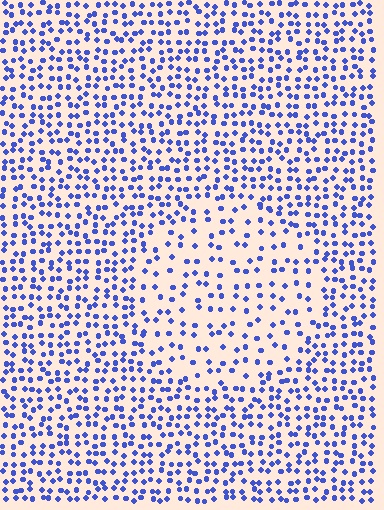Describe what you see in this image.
The image contains small blue elements arranged at two different densities. A circle-shaped region is visible where the elements are less densely packed than the surrounding area.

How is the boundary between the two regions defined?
The boundary is defined by a change in element density (approximately 1.9x ratio). All elements are the same color, size, and shape.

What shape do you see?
I see a circle.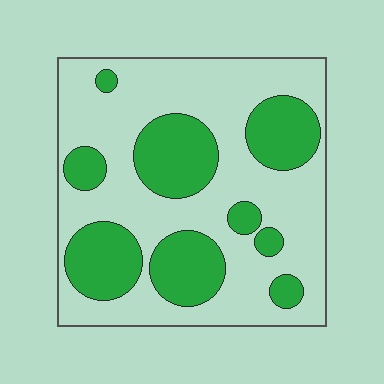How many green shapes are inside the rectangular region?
9.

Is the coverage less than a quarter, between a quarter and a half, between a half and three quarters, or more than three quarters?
Between a quarter and a half.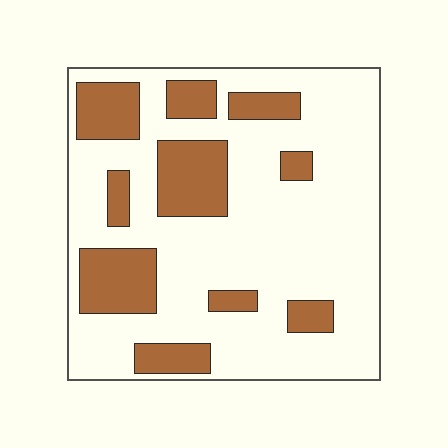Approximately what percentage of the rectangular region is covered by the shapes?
Approximately 25%.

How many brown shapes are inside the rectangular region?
10.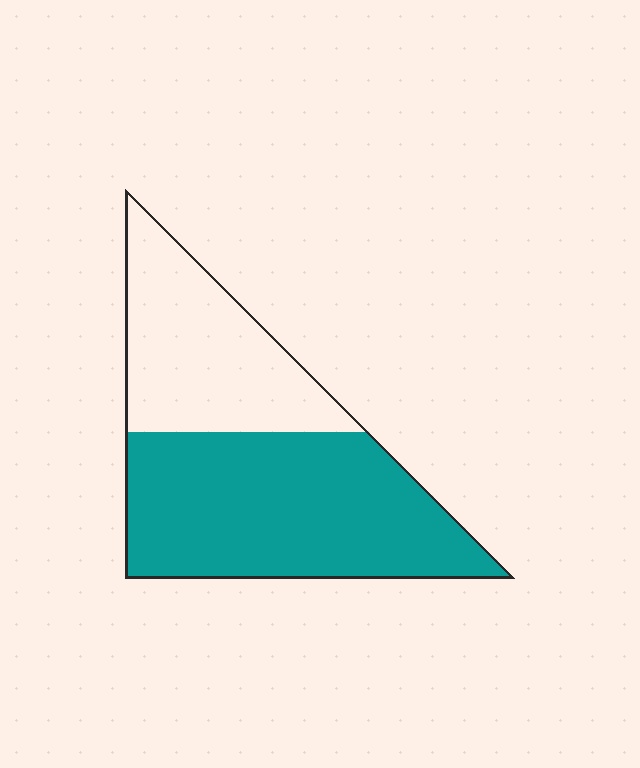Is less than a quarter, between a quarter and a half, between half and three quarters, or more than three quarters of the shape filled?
Between half and three quarters.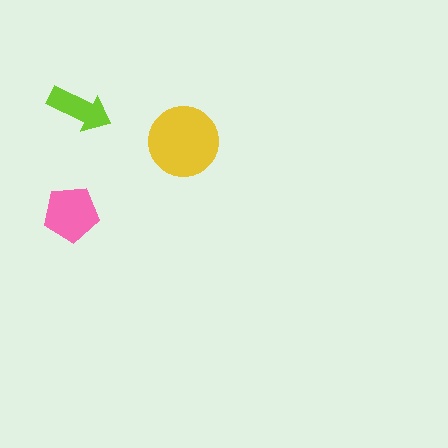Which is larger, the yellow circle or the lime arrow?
The yellow circle.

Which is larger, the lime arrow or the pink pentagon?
The pink pentagon.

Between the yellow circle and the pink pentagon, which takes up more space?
The yellow circle.